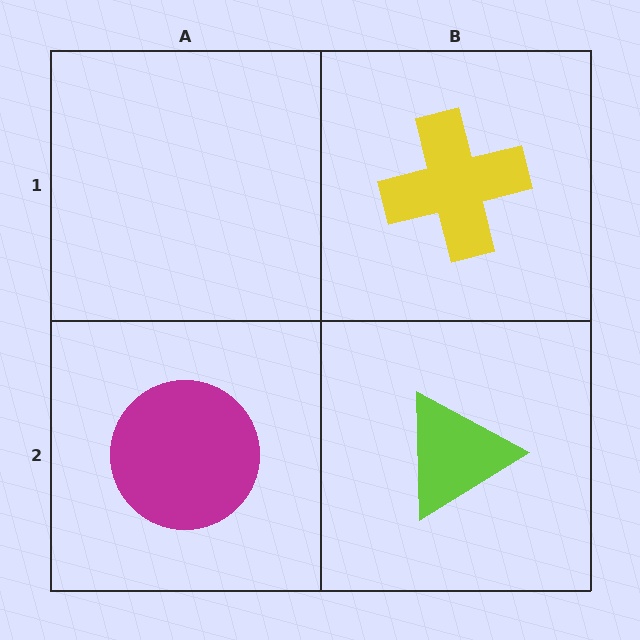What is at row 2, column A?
A magenta circle.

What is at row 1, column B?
A yellow cross.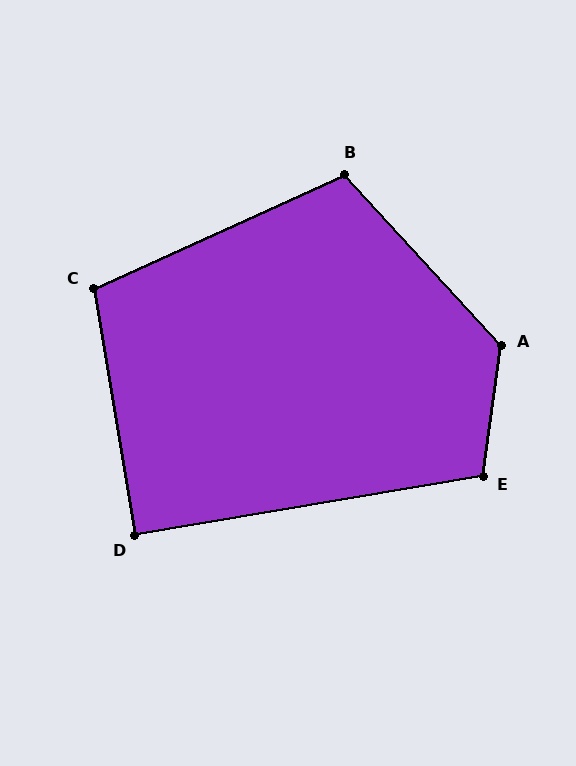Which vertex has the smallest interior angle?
D, at approximately 90 degrees.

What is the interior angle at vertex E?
Approximately 107 degrees (obtuse).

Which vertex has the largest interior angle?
A, at approximately 130 degrees.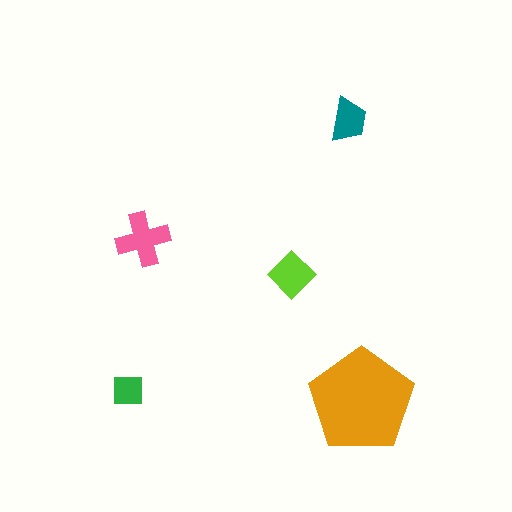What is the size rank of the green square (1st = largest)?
5th.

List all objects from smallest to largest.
The green square, the teal trapezoid, the lime diamond, the pink cross, the orange pentagon.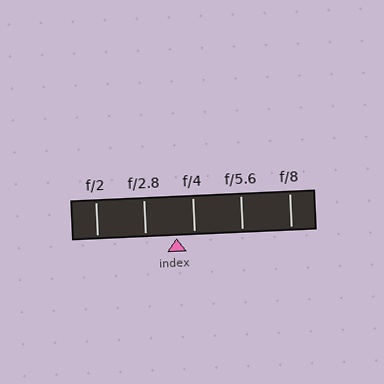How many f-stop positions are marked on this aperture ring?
There are 5 f-stop positions marked.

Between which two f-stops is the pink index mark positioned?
The index mark is between f/2.8 and f/4.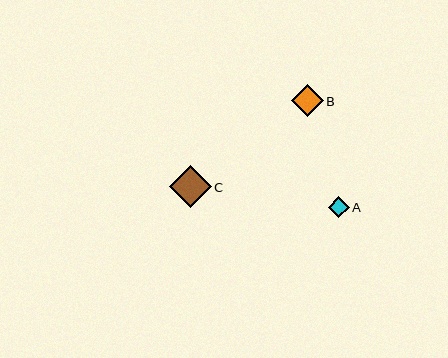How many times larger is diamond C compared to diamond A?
Diamond C is approximately 2.0 times the size of diamond A.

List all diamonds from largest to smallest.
From largest to smallest: C, B, A.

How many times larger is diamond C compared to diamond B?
Diamond C is approximately 1.3 times the size of diamond B.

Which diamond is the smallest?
Diamond A is the smallest with a size of approximately 21 pixels.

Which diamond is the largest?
Diamond C is the largest with a size of approximately 42 pixels.